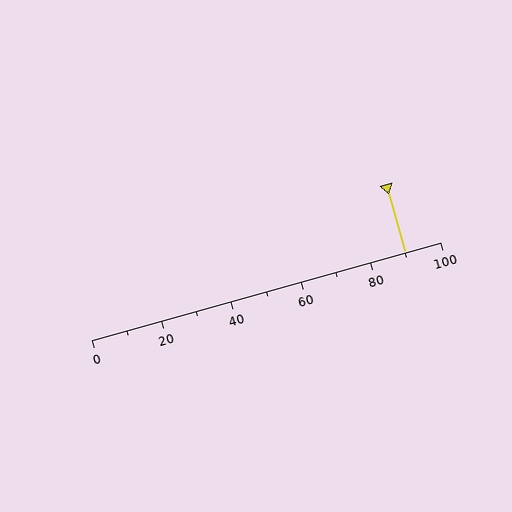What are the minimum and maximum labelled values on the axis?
The axis runs from 0 to 100.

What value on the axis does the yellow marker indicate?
The marker indicates approximately 90.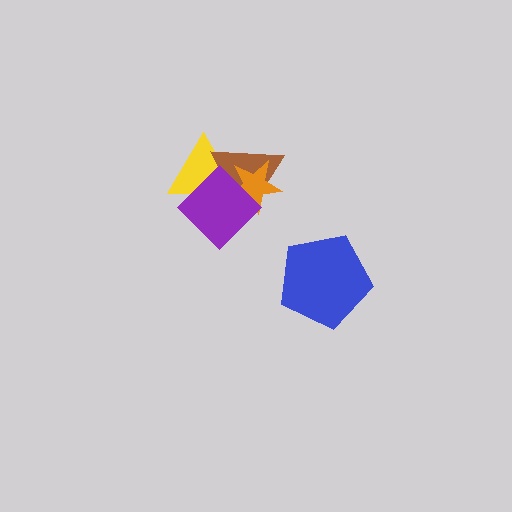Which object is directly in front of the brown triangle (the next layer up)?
The orange star is directly in front of the brown triangle.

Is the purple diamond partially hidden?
No, no other shape covers it.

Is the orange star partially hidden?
Yes, it is partially covered by another shape.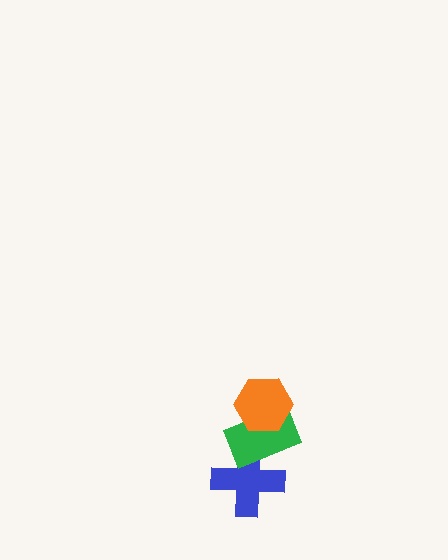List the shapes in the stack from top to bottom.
From top to bottom: the orange hexagon, the green rectangle, the blue cross.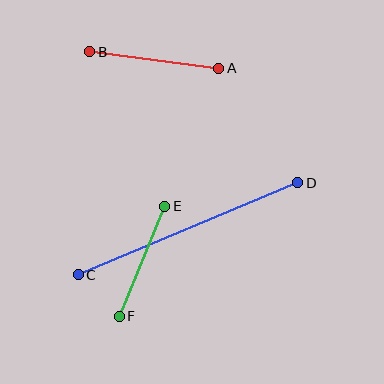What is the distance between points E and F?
The distance is approximately 119 pixels.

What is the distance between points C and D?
The distance is approximately 238 pixels.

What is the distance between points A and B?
The distance is approximately 130 pixels.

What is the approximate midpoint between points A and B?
The midpoint is at approximately (154, 60) pixels.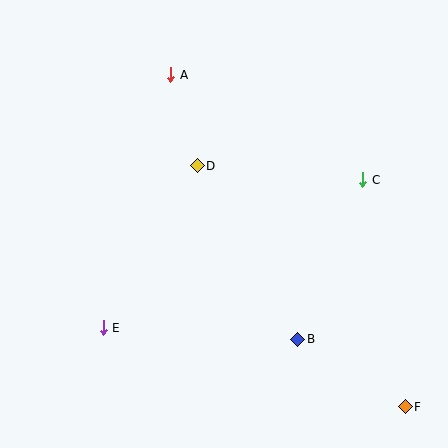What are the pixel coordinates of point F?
Point F is at (405, 407).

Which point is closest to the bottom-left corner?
Point E is closest to the bottom-left corner.